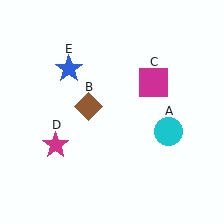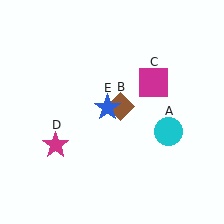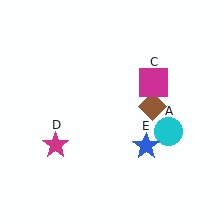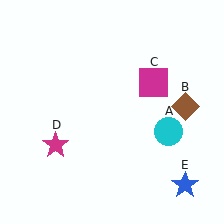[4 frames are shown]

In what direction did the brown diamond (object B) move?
The brown diamond (object B) moved right.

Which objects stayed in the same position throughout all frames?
Cyan circle (object A) and magenta square (object C) and magenta star (object D) remained stationary.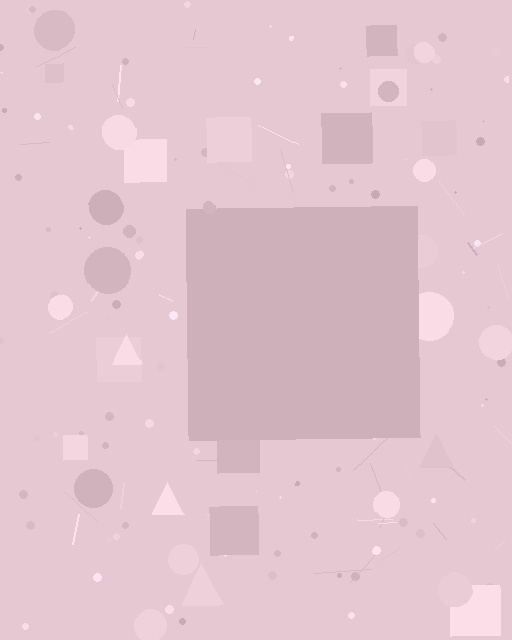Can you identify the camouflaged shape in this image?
The camouflaged shape is a square.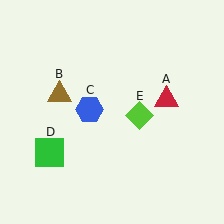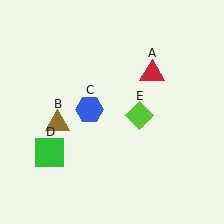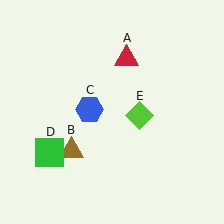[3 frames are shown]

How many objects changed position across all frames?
2 objects changed position: red triangle (object A), brown triangle (object B).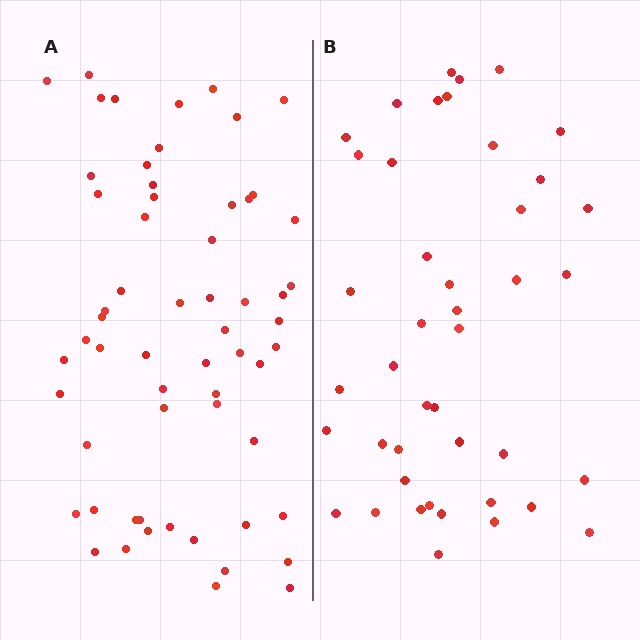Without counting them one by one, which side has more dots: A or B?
Region A (the left region) has more dots.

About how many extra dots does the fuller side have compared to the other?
Region A has approximately 15 more dots than region B.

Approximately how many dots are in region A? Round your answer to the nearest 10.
About 60 dots.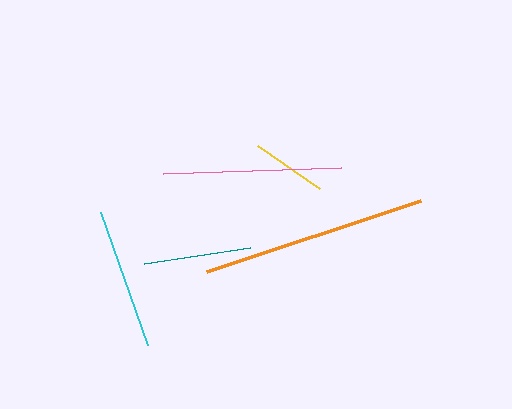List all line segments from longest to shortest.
From longest to shortest: orange, pink, cyan, teal, yellow.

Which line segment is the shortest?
The yellow line is the shortest at approximately 76 pixels.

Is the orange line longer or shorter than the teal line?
The orange line is longer than the teal line.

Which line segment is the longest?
The orange line is the longest at approximately 225 pixels.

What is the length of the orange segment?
The orange segment is approximately 225 pixels long.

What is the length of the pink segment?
The pink segment is approximately 178 pixels long.